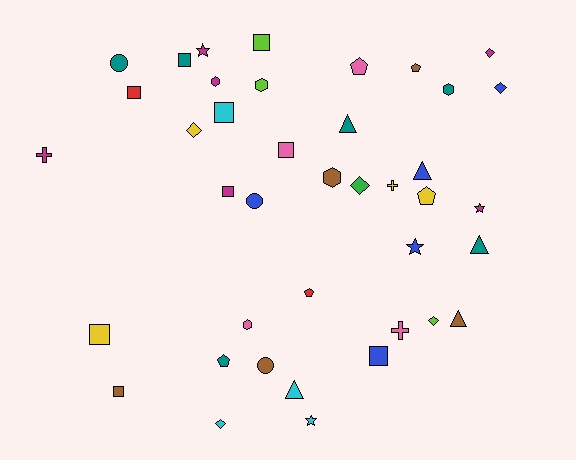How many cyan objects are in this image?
There are 4 cyan objects.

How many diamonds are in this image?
There are 6 diamonds.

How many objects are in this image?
There are 40 objects.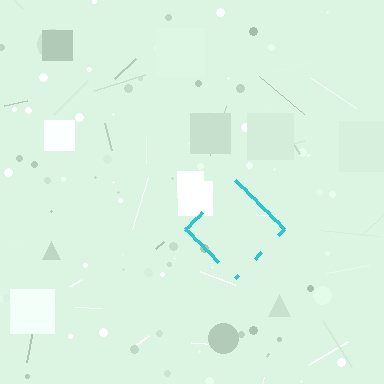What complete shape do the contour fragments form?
The contour fragments form a diamond.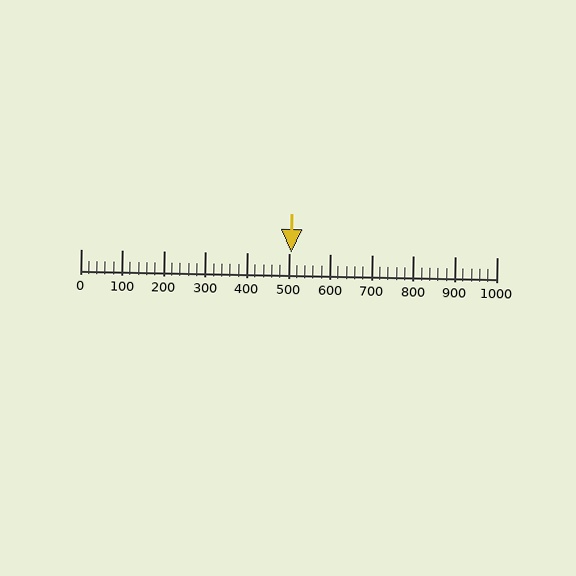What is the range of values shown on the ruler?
The ruler shows values from 0 to 1000.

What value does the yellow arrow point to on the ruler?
The yellow arrow points to approximately 506.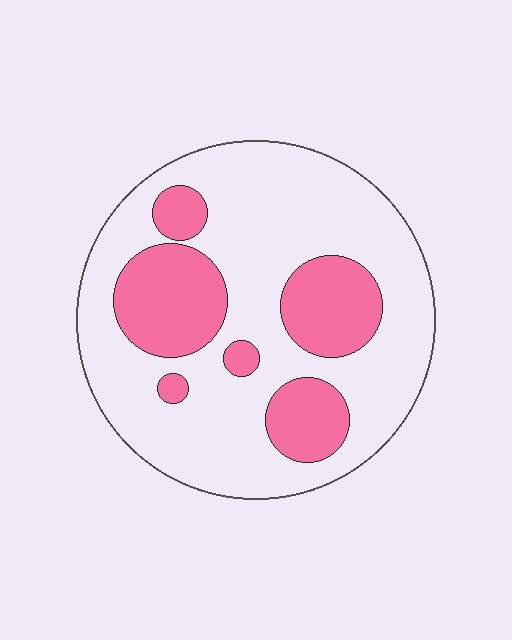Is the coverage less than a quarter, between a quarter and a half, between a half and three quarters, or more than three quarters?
Between a quarter and a half.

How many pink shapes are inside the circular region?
6.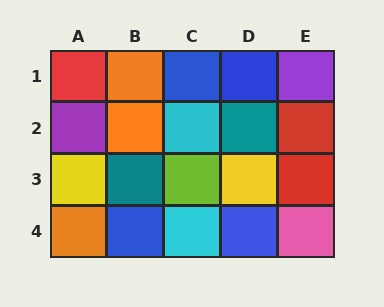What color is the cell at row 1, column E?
Purple.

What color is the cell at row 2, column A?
Purple.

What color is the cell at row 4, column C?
Cyan.